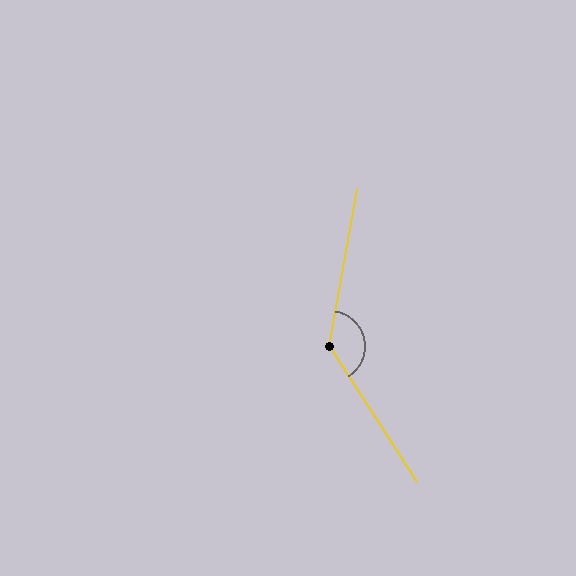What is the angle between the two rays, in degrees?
Approximately 137 degrees.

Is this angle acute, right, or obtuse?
It is obtuse.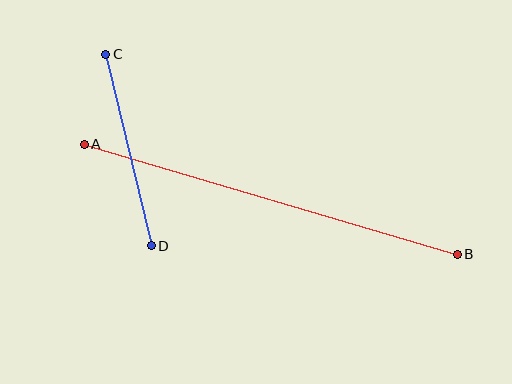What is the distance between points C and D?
The distance is approximately 197 pixels.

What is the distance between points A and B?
The distance is approximately 389 pixels.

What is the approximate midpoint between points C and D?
The midpoint is at approximately (128, 150) pixels.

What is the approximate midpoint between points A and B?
The midpoint is at approximately (271, 199) pixels.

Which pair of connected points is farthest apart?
Points A and B are farthest apart.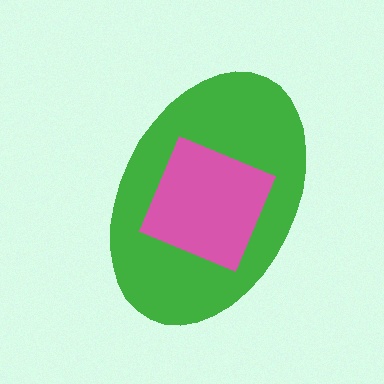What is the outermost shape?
The green ellipse.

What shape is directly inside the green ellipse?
The pink diamond.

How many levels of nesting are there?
2.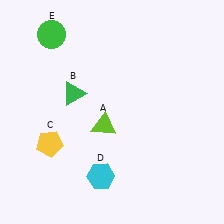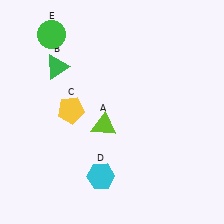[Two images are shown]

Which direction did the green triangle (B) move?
The green triangle (B) moved up.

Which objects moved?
The objects that moved are: the green triangle (B), the yellow pentagon (C).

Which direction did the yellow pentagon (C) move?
The yellow pentagon (C) moved up.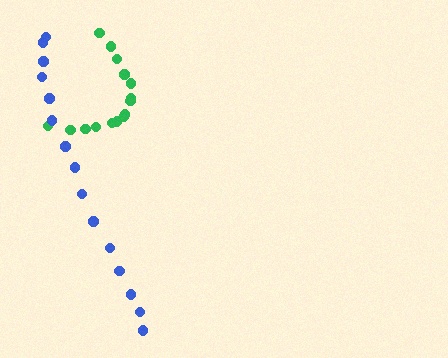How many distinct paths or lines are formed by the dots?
There are 2 distinct paths.